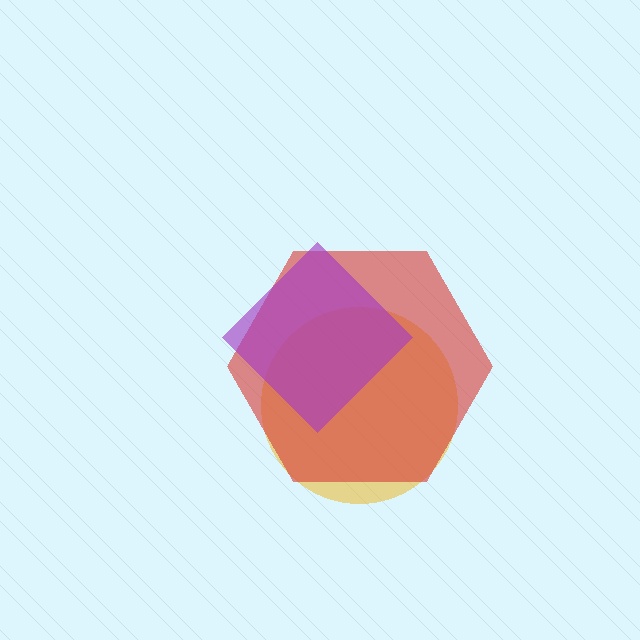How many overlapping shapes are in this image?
There are 3 overlapping shapes in the image.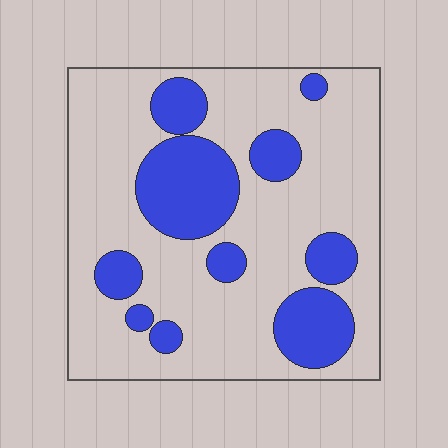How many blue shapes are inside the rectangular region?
10.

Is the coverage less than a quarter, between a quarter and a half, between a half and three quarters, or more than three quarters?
Between a quarter and a half.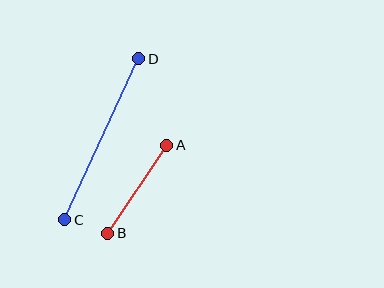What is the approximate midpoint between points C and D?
The midpoint is at approximately (102, 139) pixels.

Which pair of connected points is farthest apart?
Points C and D are farthest apart.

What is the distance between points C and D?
The distance is approximately 177 pixels.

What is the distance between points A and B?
The distance is approximately 106 pixels.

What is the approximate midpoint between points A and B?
The midpoint is at approximately (137, 189) pixels.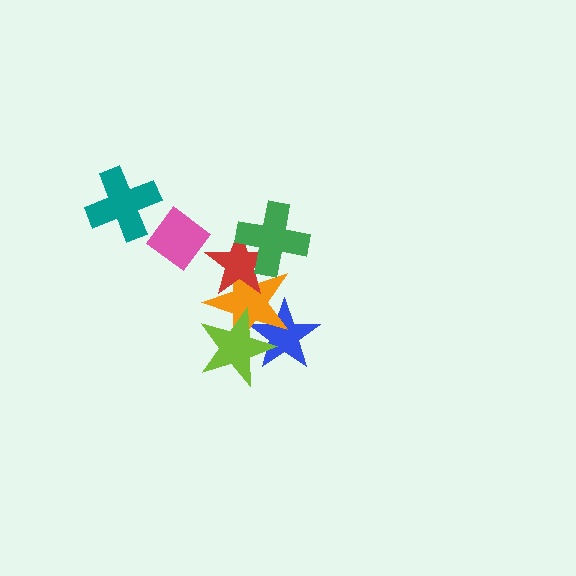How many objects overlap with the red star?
2 objects overlap with the red star.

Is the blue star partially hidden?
Yes, it is partially covered by another shape.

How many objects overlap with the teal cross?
0 objects overlap with the teal cross.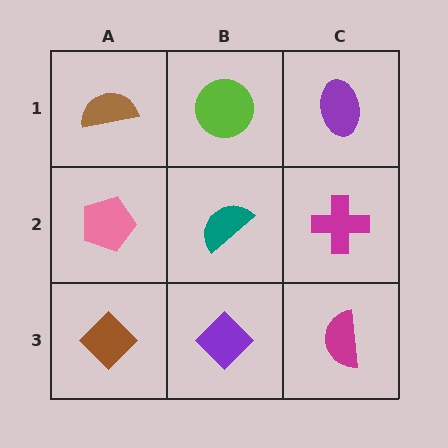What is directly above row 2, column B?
A lime circle.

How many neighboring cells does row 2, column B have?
4.